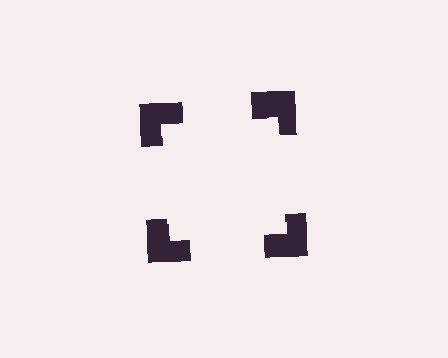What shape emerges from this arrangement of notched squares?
An illusory square — its edges are inferred from the aligned wedge cuts in the notched squares, not physically drawn.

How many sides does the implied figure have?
4 sides.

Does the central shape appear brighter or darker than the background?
It typically appears slightly brighter than the background, even though no actual brightness change is drawn.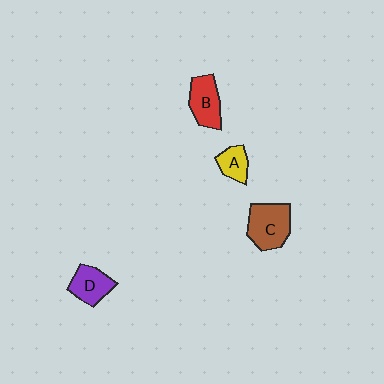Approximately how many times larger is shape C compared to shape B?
Approximately 1.3 times.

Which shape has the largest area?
Shape C (brown).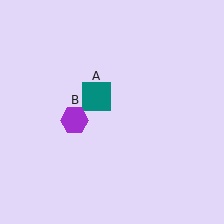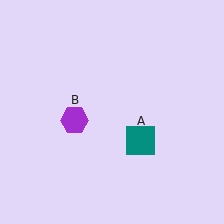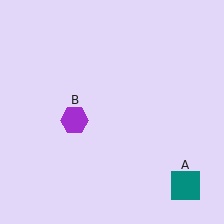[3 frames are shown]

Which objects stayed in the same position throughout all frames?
Purple hexagon (object B) remained stationary.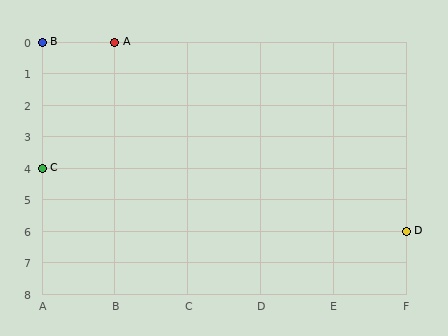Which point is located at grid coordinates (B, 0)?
Point A is at (B, 0).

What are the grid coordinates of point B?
Point B is at grid coordinates (A, 0).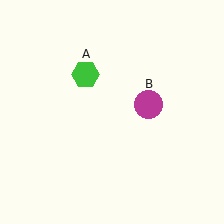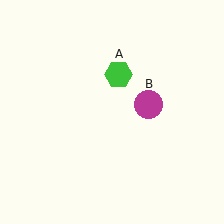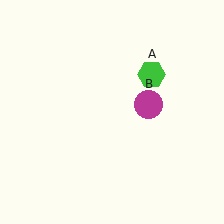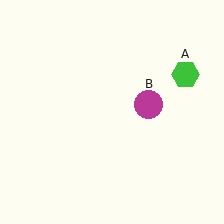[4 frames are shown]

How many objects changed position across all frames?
1 object changed position: green hexagon (object A).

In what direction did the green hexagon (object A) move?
The green hexagon (object A) moved right.